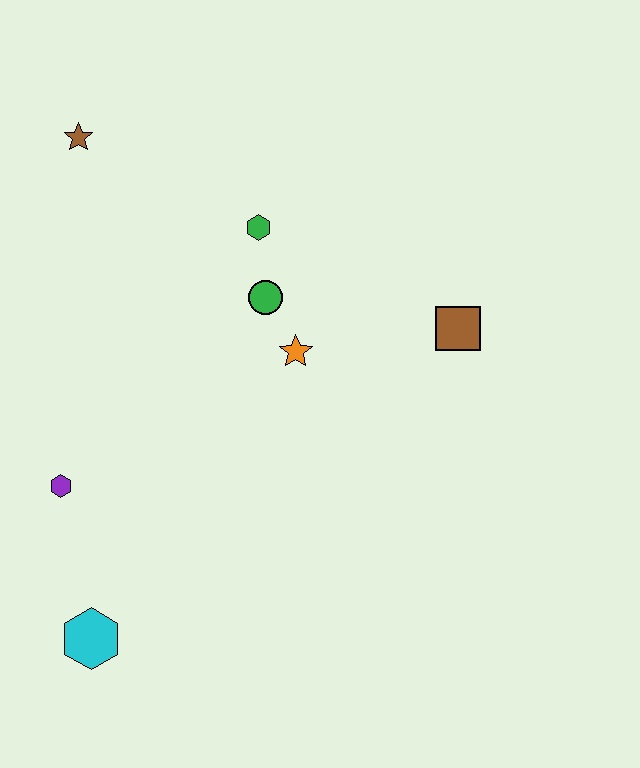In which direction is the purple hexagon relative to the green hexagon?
The purple hexagon is below the green hexagon.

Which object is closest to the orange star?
The green circle is closest to the orange star.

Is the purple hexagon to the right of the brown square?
No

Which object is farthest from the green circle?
The cyan hexagon is farthest from the green circle.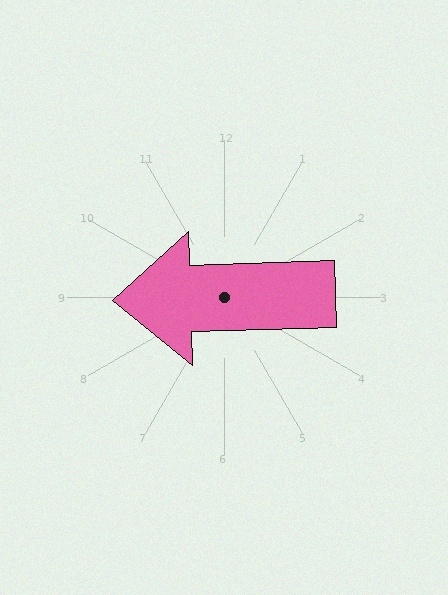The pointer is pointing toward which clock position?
Roughly 9 o'clock.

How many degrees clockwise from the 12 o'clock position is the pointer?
Approximately 268 degrees.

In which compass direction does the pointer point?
West.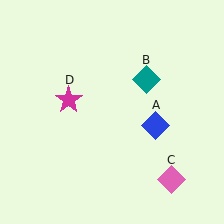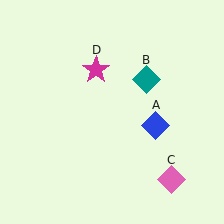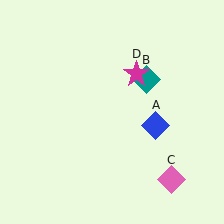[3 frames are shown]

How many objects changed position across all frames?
1 object changed position: magenta star (object D).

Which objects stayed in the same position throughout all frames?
Blue diamond (object A) and teal diamond (object B) and pink diamond (object C) remained stationary.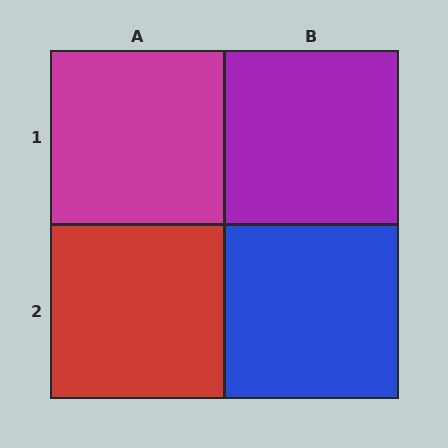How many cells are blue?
1 cell is blue.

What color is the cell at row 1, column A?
Magenta.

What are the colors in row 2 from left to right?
Red, blue.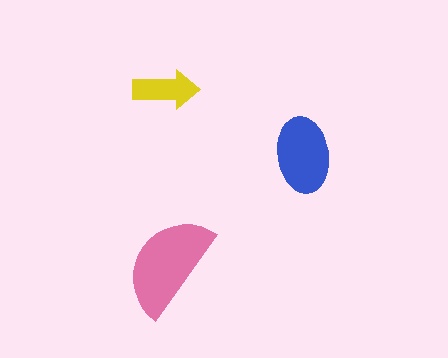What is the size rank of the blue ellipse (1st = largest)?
2nd.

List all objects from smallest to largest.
The yellow arrow, the blue ellipse, the pink semicircle.